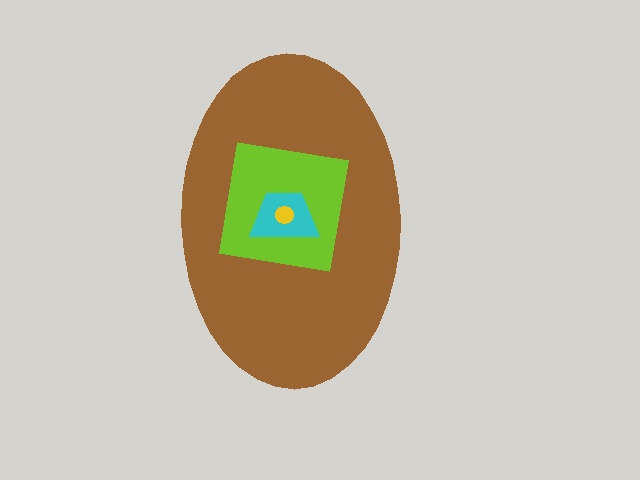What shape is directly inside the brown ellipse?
The lime square.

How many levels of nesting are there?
4.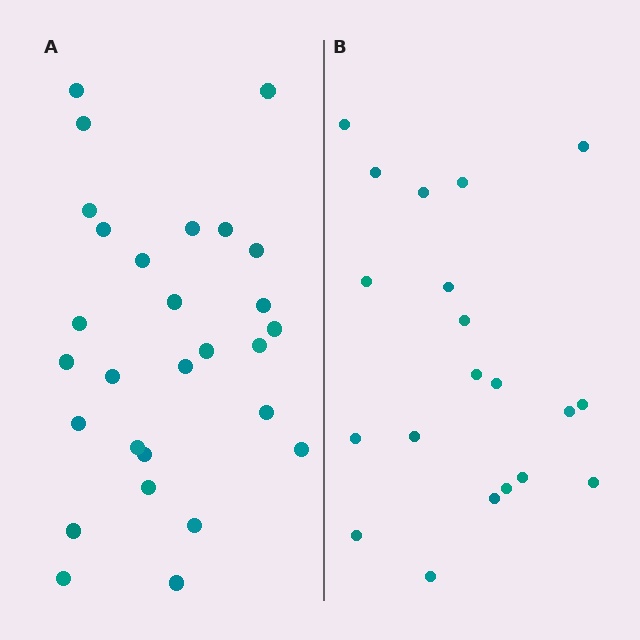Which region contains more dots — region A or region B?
Region A (the left region) has more dots.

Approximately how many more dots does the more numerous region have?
Region A has roughly 8 or so more dots than region B.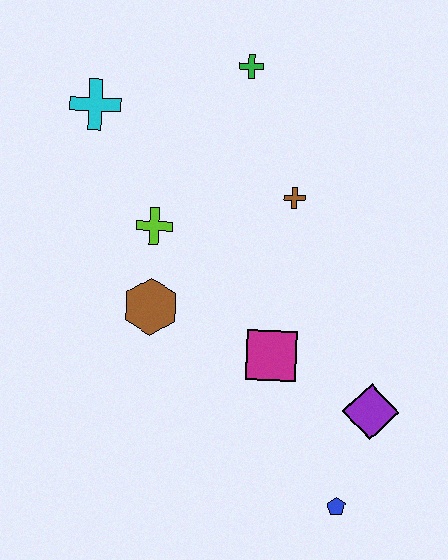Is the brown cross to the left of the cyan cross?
No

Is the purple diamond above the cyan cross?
No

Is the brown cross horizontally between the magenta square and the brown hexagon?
No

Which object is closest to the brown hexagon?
The lime cross is closest to the brown hexagon.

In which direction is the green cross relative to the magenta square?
The green cross is above the magenta square.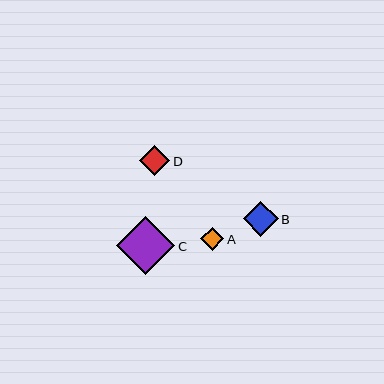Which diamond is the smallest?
Diamond A is the smallest with a size of approximately 23 pixels.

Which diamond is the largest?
Diamond C is the largest with a size of approximately 59 pixels.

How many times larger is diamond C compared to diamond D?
Diamond C is approximately 1.9 times the size of diamond D.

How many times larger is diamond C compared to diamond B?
Diamond C is approximately 1.7 times the size of diamond B.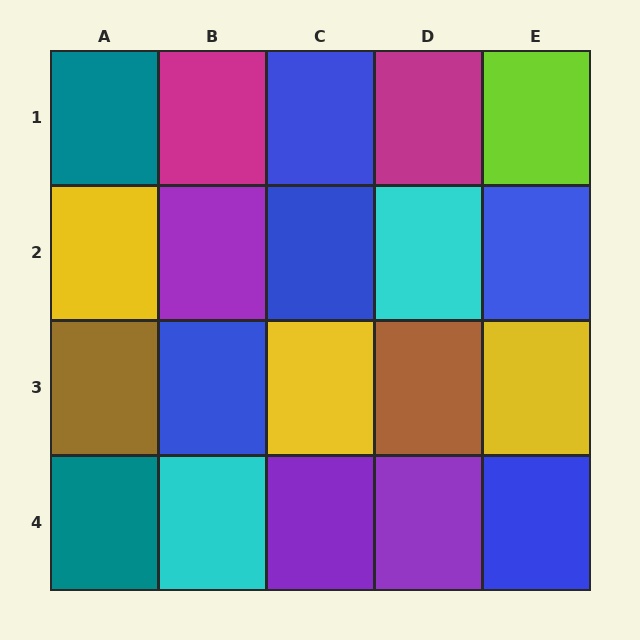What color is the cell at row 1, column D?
Magenta.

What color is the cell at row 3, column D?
Brown.